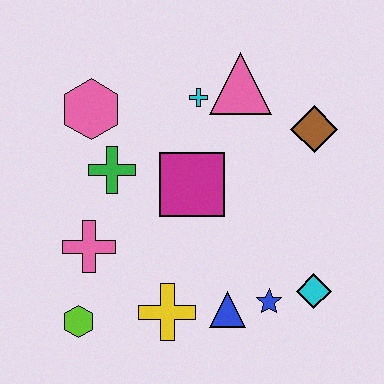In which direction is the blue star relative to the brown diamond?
The blue star is below the brown diamond.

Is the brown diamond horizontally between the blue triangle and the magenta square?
No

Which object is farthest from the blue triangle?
The pink hexagon is farthest from the blue triangle.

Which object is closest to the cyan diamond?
The blue star is closest to the cyan diamond.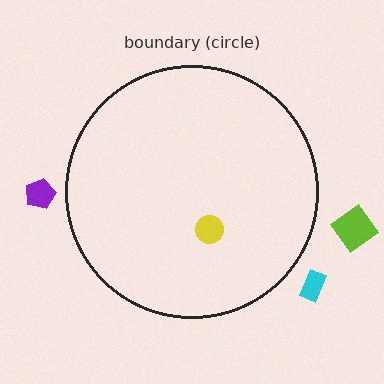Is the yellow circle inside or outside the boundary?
Inside.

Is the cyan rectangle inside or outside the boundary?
Outside.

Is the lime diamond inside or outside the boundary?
Outside.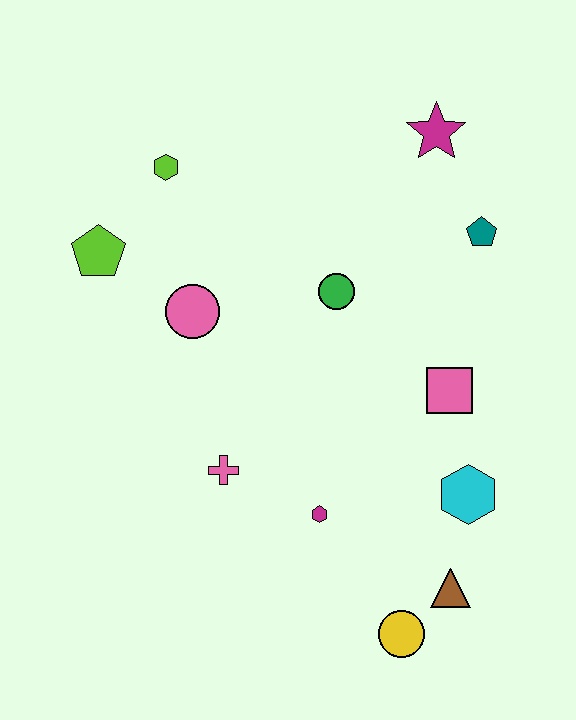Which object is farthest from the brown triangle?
The lime hexagon is farthest from the brown triangle.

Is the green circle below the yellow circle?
No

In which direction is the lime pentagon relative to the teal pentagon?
The lime pentagon is to the left of the teal pentagon.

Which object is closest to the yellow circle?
The brown triangle is closest to the yellow circle.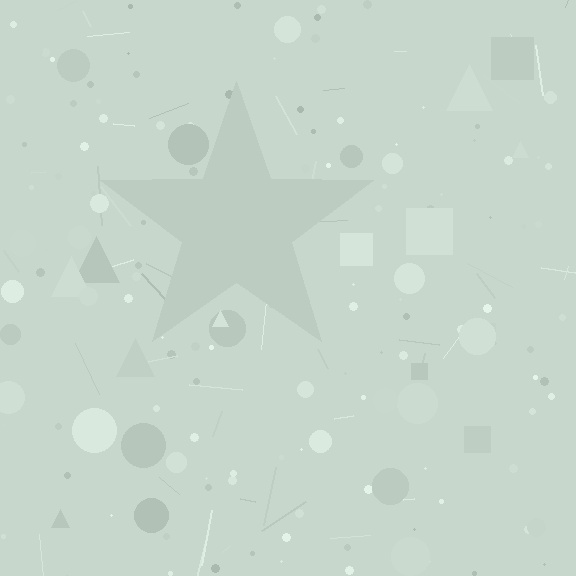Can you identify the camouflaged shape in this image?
The camouflaged shape is a star.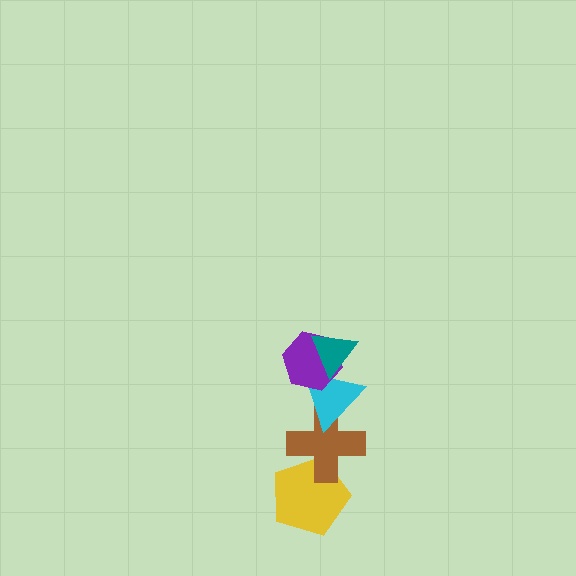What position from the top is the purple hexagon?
The purple hexagon is 2nd from the top.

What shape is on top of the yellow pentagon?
The brown cross is on top of the yellow pentagon.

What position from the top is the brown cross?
The brown cross is 4th from the top.